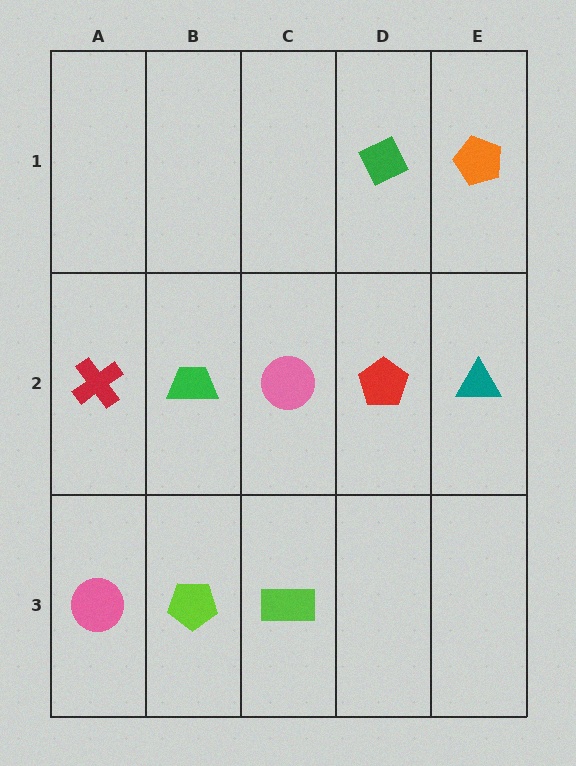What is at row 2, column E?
A teal triangle.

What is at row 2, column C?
A pink circle.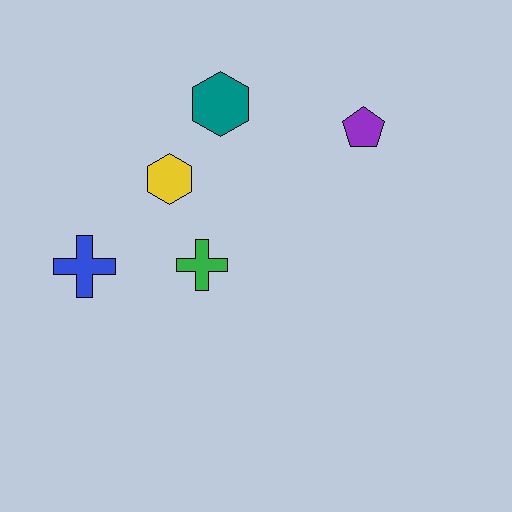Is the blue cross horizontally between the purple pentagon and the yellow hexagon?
No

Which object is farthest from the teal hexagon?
The blue cross is farthest from the teal hexagon.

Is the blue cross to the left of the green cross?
Yes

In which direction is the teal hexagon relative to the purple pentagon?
The teal hexagon is to the left of the purple pentagon.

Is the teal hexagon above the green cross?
Yes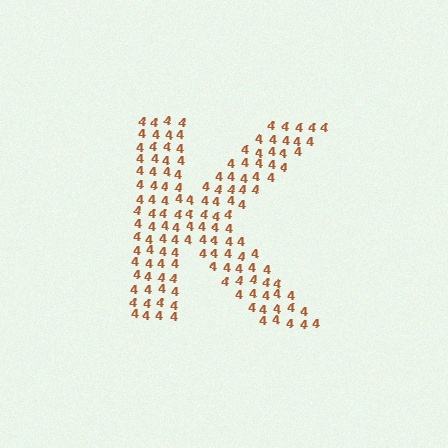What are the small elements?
The small elements are digit 4's.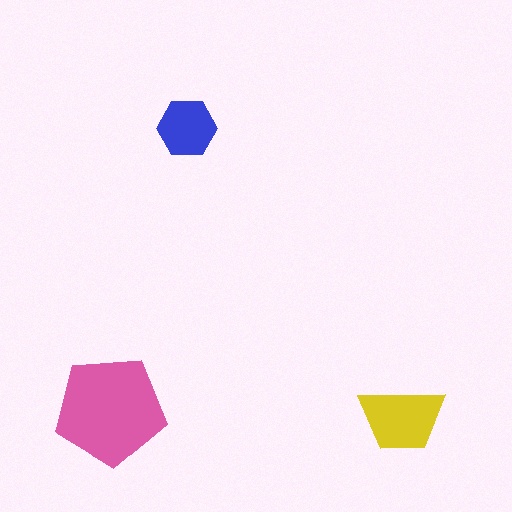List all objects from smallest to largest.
The blue hexagon, the yellow trapezoid, the pink pentagon.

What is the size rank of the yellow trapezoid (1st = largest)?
2nd.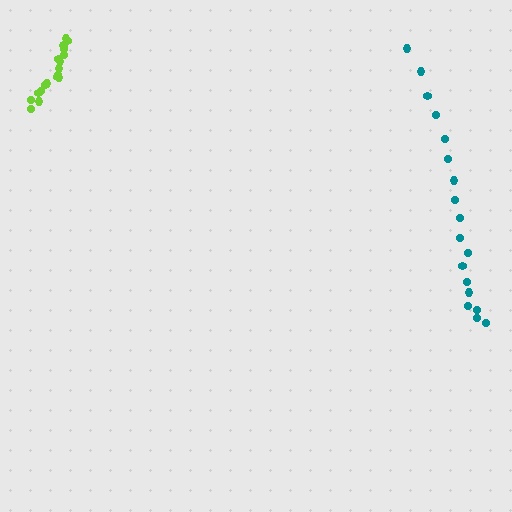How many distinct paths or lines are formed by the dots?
There are 2 distinct paths.